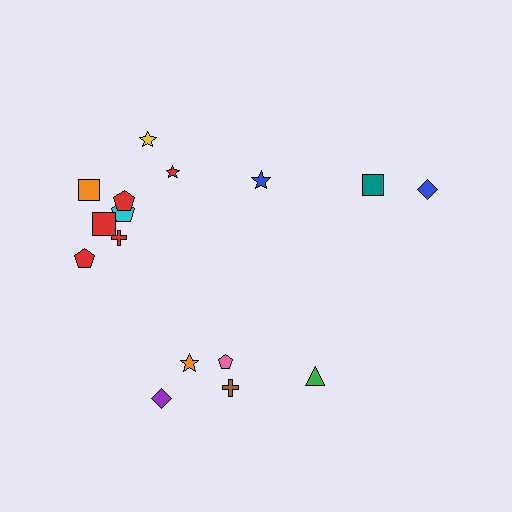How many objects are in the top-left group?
There are 8 objects.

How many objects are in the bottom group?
There are 5 objects.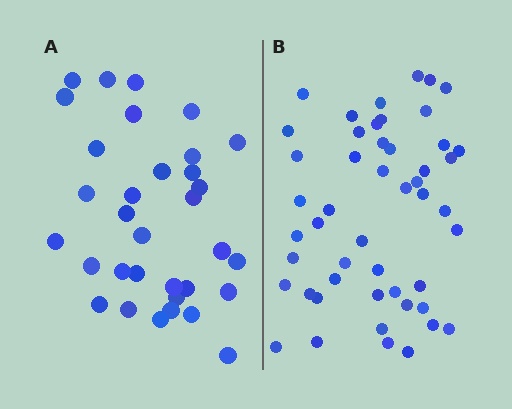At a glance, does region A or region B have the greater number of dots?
Region B (the right region) has more dots.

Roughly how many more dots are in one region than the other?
Region B has approximately 15 more dots than region A.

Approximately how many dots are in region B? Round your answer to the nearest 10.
About 50 dots. (The exact count is 49, which rounds to 50.)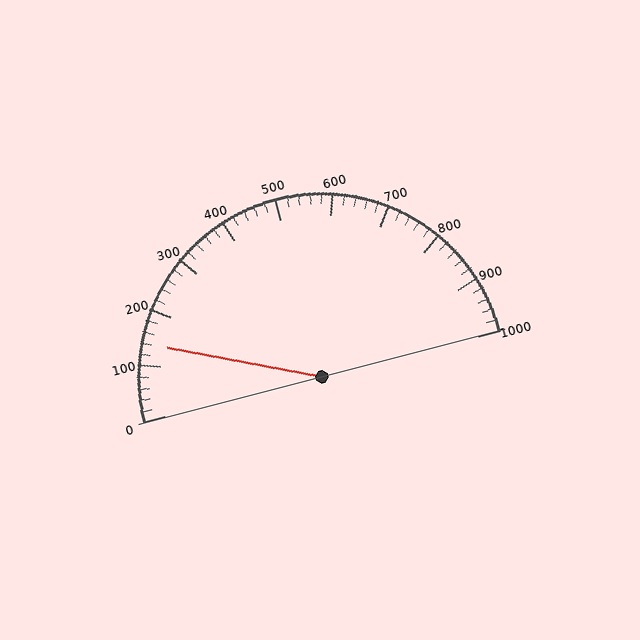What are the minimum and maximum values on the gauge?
The gauge ranges from 0 to 1000.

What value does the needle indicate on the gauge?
The needle indicates approximately 140.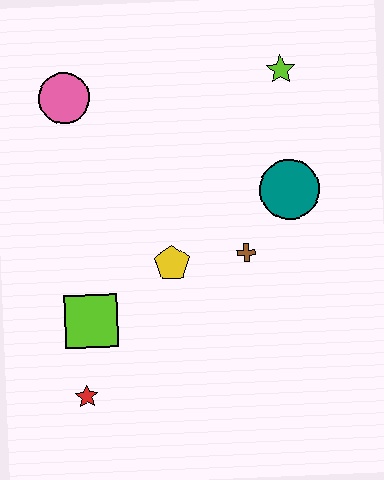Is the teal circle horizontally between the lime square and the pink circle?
No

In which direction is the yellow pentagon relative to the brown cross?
The yellow pentagon is to the left of the brown cross.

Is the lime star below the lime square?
No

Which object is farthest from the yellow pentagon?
The lime star is farthest from the yellow pentagon.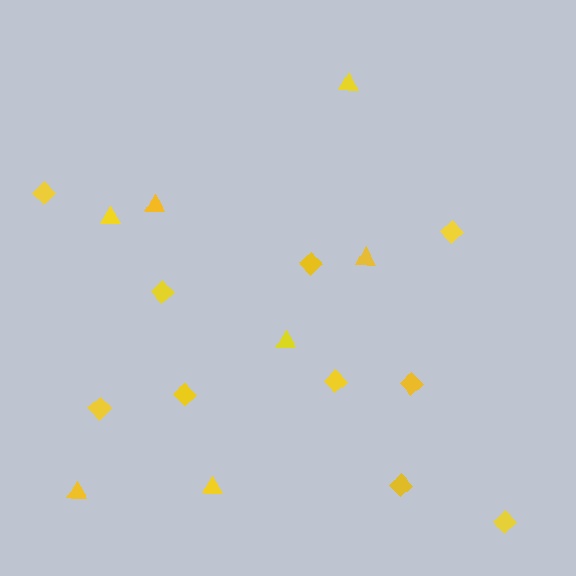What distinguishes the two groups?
There are 2 groups: one group of diamonds (10) and one group of triangles (7).